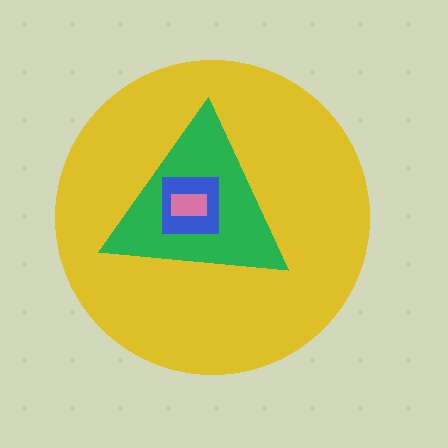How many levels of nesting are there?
4.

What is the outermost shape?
The yellow circle.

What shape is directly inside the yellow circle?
The green triangle.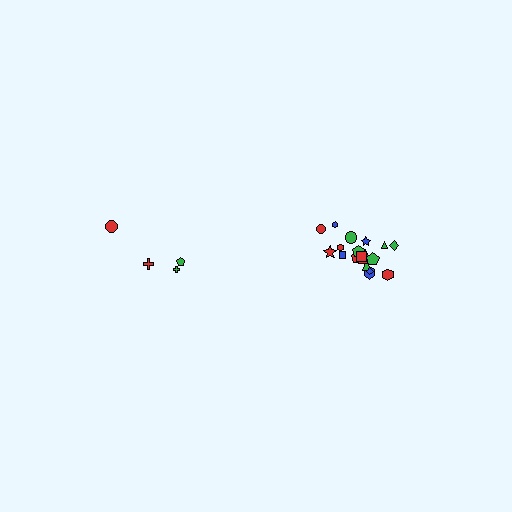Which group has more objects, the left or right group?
The right group.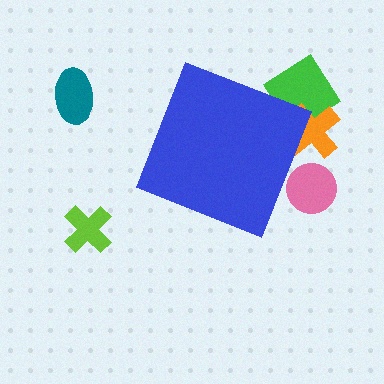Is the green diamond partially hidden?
Yes, the green diamond is partially hidden behind the blue diamond.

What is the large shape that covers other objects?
A blue diamond.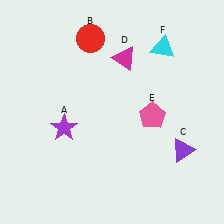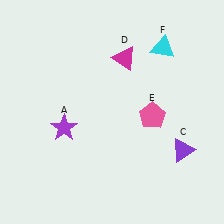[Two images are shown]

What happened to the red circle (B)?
The red circle (B) was removed in Image 2. It was in the top-left area of Image 1.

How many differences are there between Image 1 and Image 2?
There is 1 difference between the two images.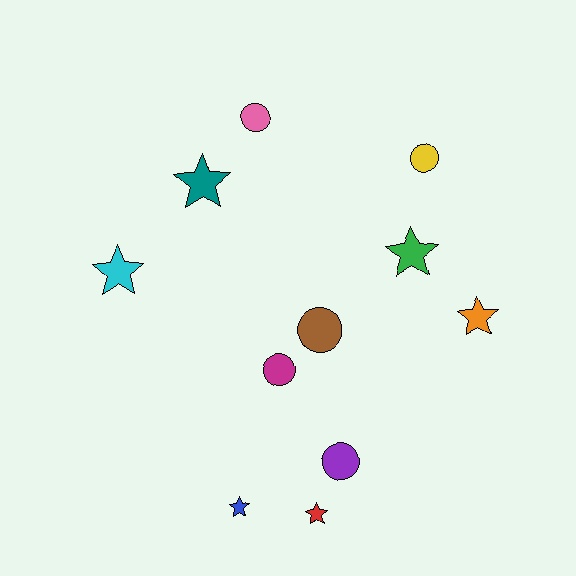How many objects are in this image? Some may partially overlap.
There are 11 objects.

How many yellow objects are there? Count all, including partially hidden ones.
There is 1 yellow object.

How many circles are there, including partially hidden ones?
There are 5 circles.